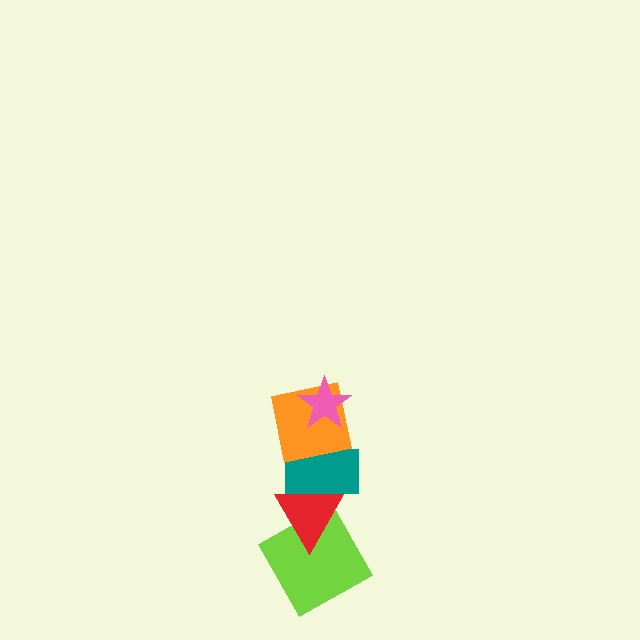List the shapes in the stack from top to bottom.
From top to bottom: the pink star, the orange square, the teal rectangle, the red triangle, the lime square.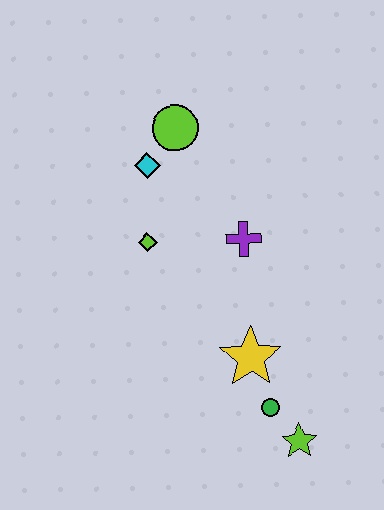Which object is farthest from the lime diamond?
The lime star is farthest from the lime diamond.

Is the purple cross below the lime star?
No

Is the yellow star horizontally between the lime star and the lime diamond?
Yes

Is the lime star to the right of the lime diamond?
Yes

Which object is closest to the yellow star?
The green circle is closest to the yellow star.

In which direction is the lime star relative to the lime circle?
The lime star is below the lime circle.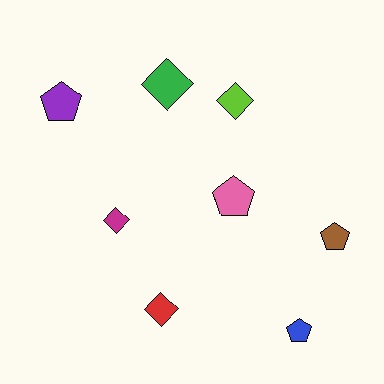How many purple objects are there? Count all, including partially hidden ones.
There is 1 purple object.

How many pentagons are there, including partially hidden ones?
There are 4 pentagons.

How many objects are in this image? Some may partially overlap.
There are 8 objects.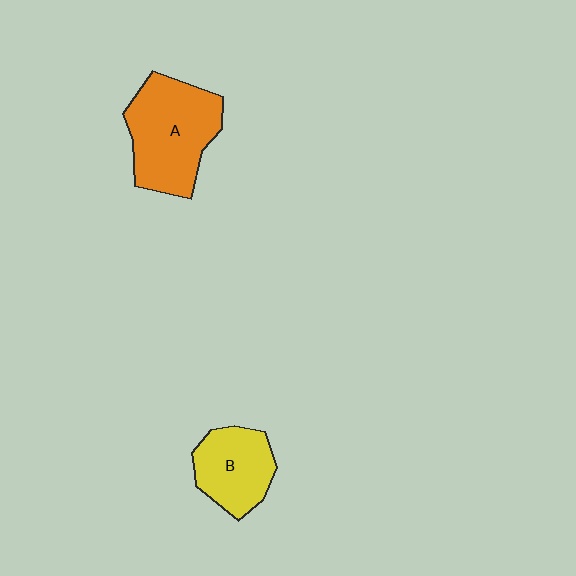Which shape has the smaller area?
Shape B (yellow).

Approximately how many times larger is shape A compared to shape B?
Approximately 1.5 times.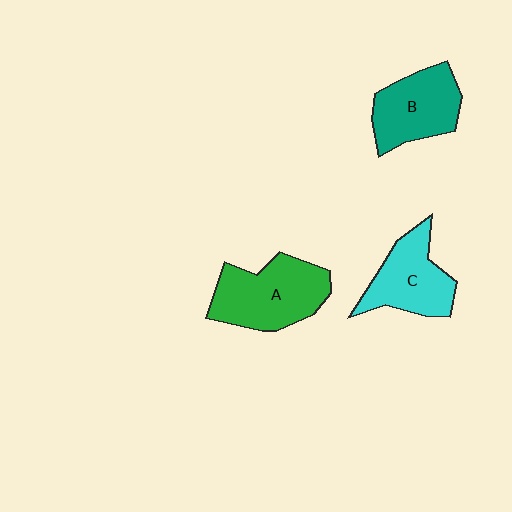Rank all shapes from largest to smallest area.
From largest to smallest: A (green), B (teal), C (cyan).